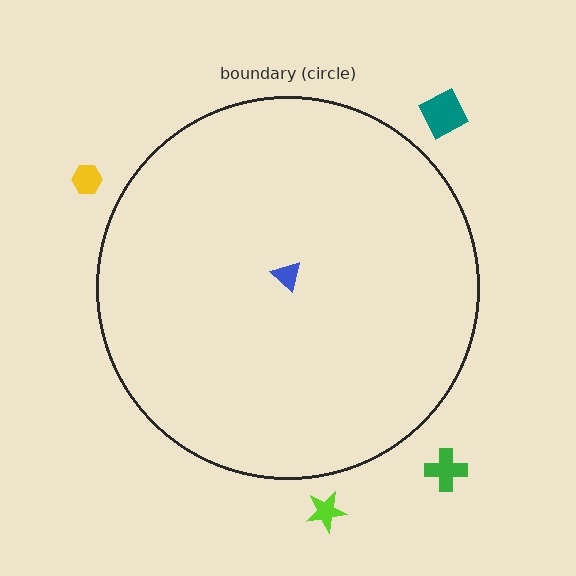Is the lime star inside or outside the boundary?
Outside.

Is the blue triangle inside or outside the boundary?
Inside.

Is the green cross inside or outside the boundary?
Outside.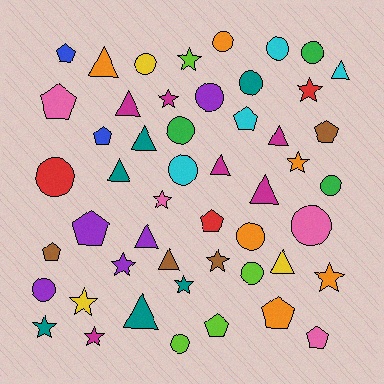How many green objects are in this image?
There are 3 green objects.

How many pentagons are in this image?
There are 11 pentagons.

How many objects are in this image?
There are 50 objects.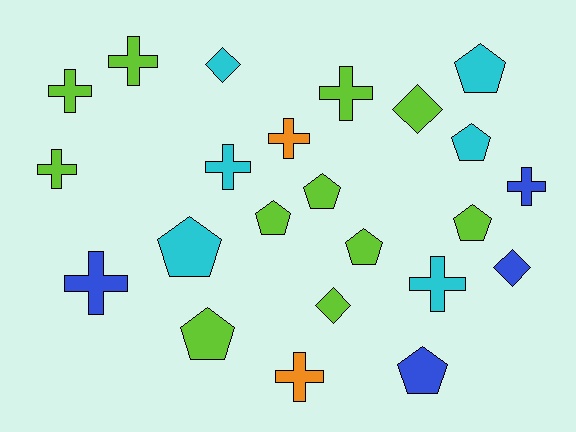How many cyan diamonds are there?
There is 1 cyan diamond.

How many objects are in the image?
There are 23 objects.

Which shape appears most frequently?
Cross, with 10 objects.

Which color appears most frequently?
Lime, with 11 objects.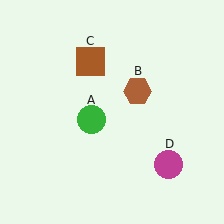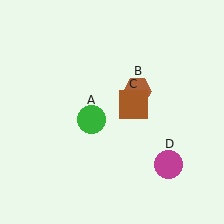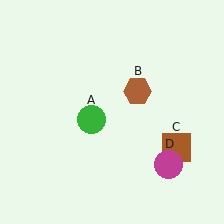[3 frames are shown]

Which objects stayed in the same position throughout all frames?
Green circle (object A) and brown hexagon (object B) and magenta circle (object D) remained stationary.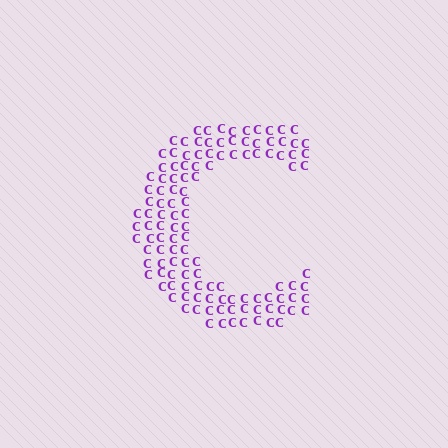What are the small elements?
The small elements are letter C's.